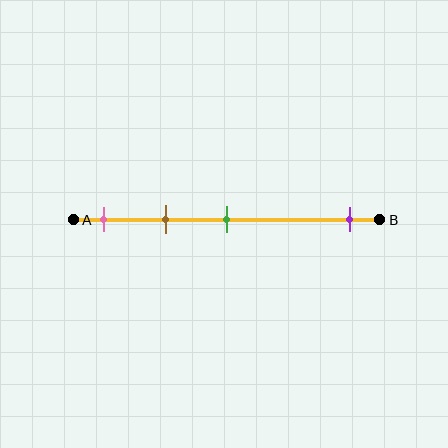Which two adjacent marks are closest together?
The pink and brown marks are the closest adjacent pair.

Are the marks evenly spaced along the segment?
No, the marks are not evenly spaced.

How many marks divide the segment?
There are 4 marks dividing the segment.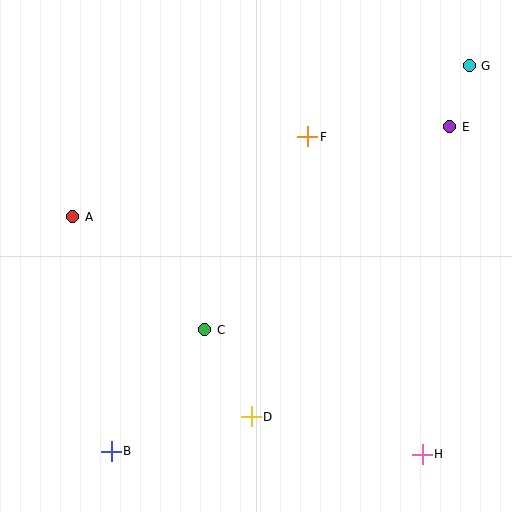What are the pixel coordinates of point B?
Point B is at (111, 451).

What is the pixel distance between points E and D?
The distance between E and D is 352 pixels.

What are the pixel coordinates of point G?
Point G is at (469, 66).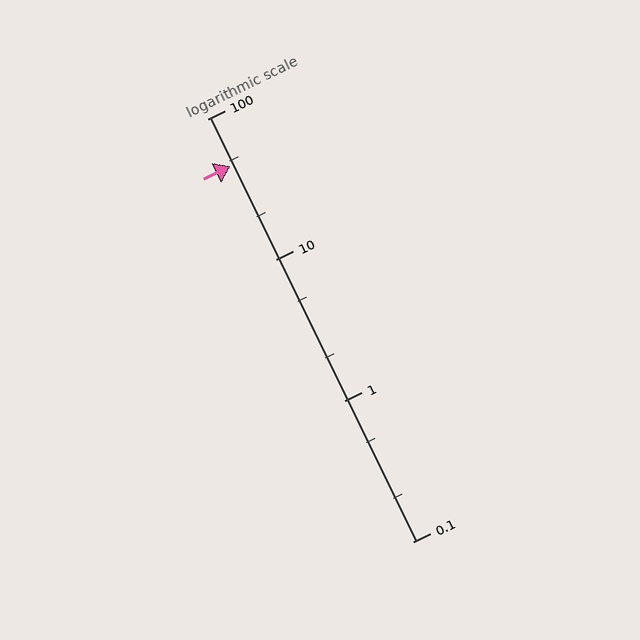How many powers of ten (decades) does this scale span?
The scale spans 3 decades, from 0.1 to 100.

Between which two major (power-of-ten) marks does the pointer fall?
The pointer is between 10 and 100.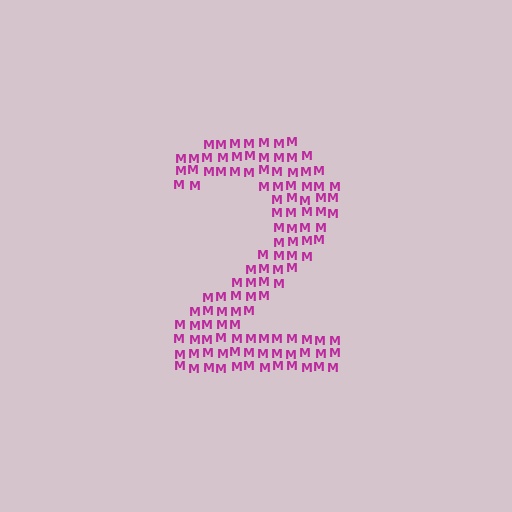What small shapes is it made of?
It is made of small letter M's.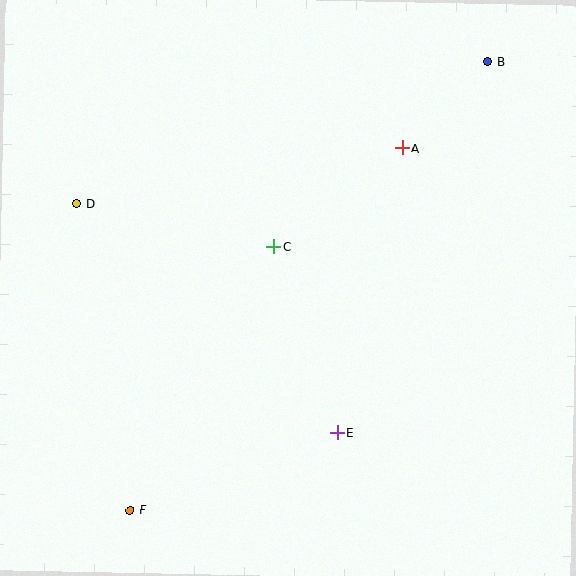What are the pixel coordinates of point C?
Point C is at (274, 247).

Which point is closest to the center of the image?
Point C at (274, 247) is closest to the center.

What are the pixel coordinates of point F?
Point F is at (130, 510).